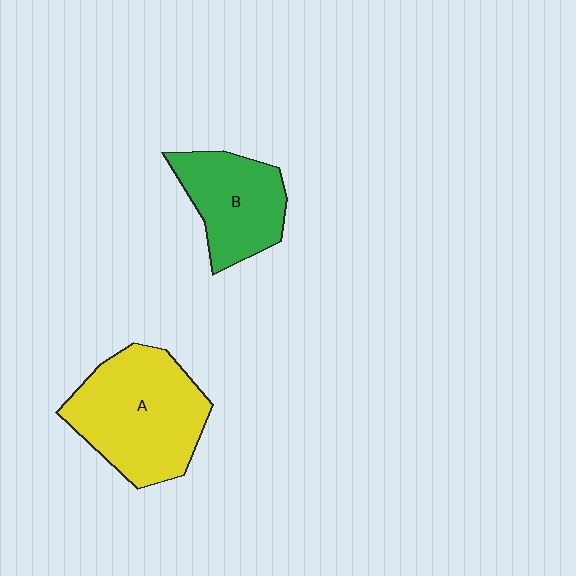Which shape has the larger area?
Shape A (yellow).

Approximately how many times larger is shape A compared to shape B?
Approximately 1.5 times.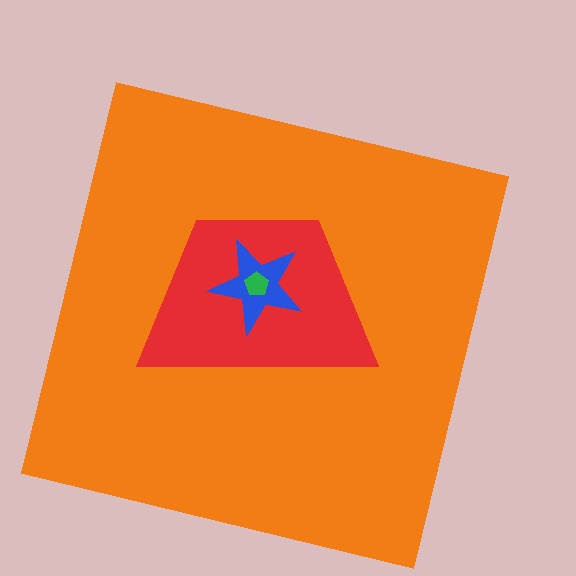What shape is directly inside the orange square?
The red trapezoid.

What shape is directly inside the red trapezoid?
The blue star.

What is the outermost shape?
The orange square.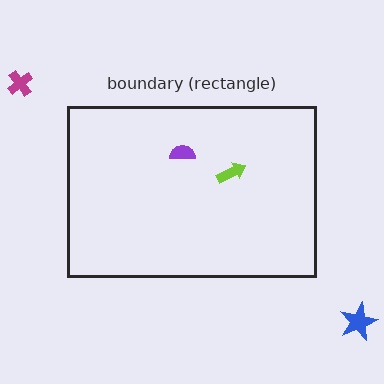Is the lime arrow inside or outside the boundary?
Inside.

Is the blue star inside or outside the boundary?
Outside.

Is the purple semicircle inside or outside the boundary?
Inside.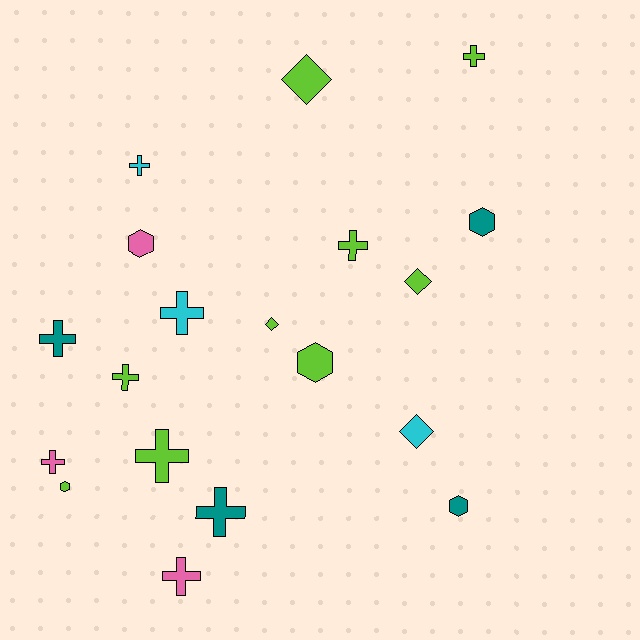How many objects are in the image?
There are 19 objects.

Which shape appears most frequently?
Cross, with 10 objects.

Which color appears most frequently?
Lime, with 9 objects.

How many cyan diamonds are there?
There is 1 cyan diamond.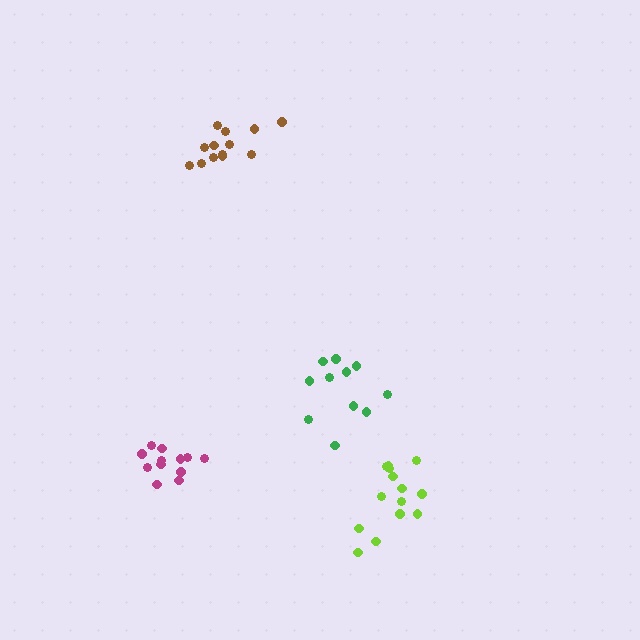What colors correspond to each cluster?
The clusters are colored: brown, green, lime, magenta.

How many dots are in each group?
Group 1: 13 dots, Group 2: 11 dots, Group 3: 14 dots, Group 4: 12 dots (50 total).